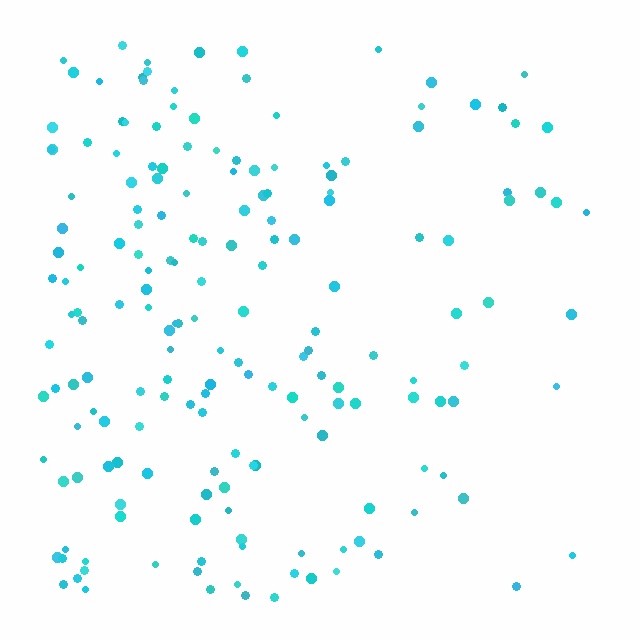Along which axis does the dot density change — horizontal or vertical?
Horizontal.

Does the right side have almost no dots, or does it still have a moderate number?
Still a moderate number, just noticeably fewer than the left.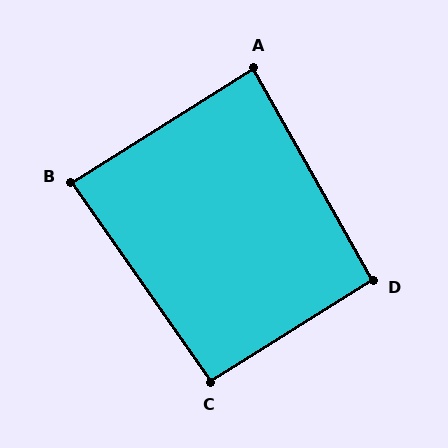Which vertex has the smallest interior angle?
B, at approximately 87 degrees.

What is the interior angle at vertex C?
Approximately 93 degrees (approximately right).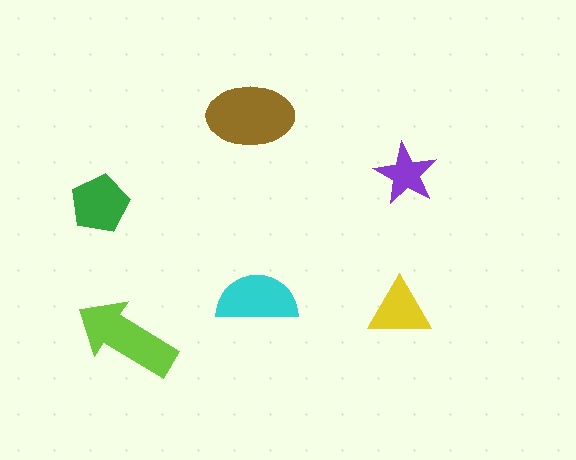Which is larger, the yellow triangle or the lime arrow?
The lime arrow.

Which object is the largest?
The brown ellipse.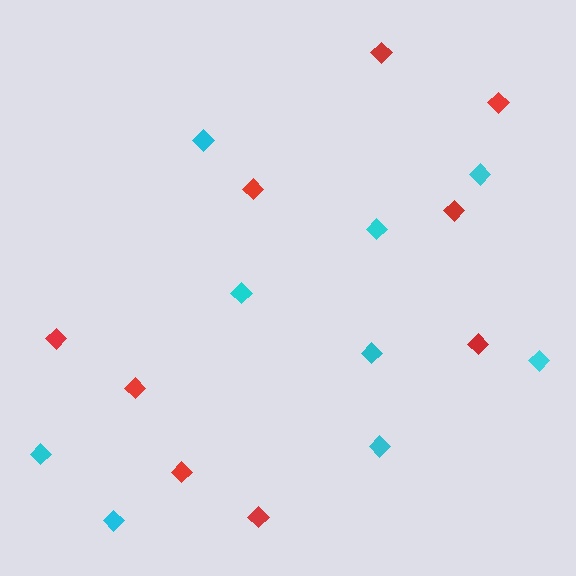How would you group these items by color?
There are 2 groups: one group of red diamonds (9) and one group of cyan diamonds (9).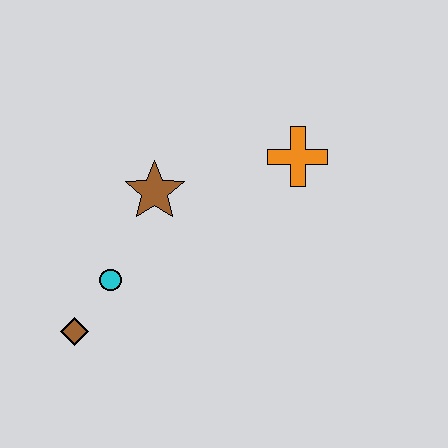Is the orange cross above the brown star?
Yes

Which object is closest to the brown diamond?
The cyan circle is closest to the brown diamond.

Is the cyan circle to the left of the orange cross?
Yes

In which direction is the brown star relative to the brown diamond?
The brown star is above the brown diamond.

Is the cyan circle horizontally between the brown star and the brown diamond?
Yes